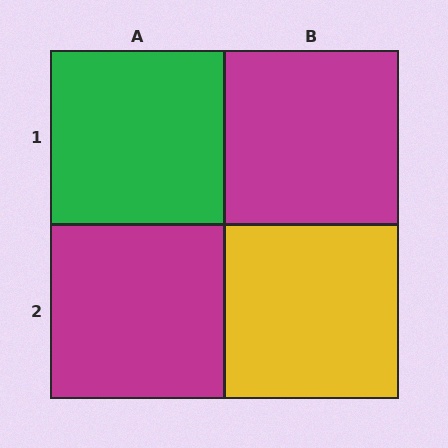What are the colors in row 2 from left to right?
Magenta, yellow.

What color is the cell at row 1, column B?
Magenta.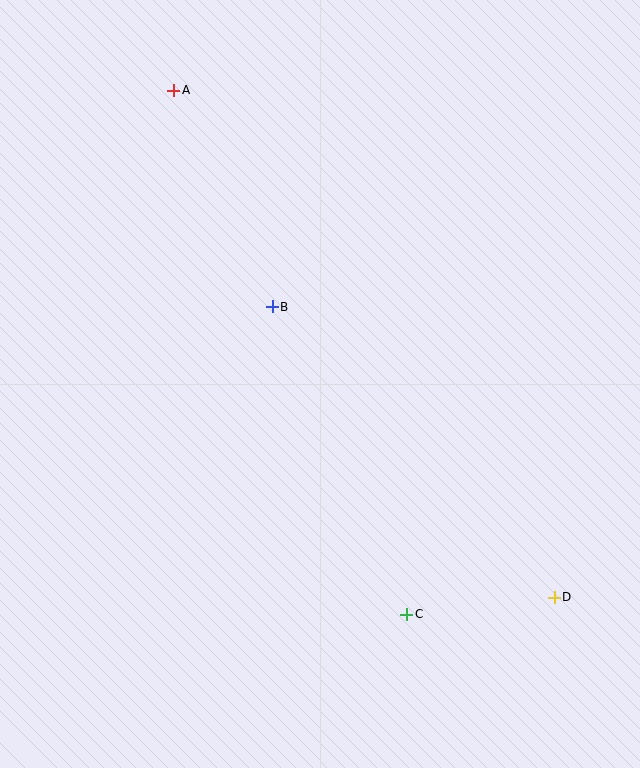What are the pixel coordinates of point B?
Point B is at (272, 307).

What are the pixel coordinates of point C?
Point C is at (407, 614).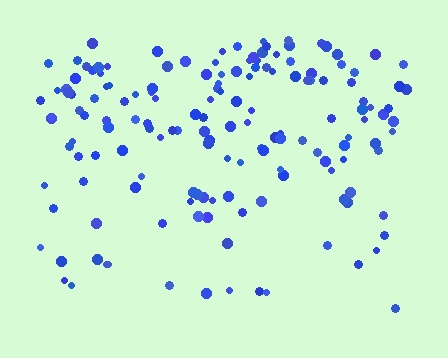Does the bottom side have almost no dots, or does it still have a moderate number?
Still a moderate number, just noticeably fewer than the top.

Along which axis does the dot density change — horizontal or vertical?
Vertical.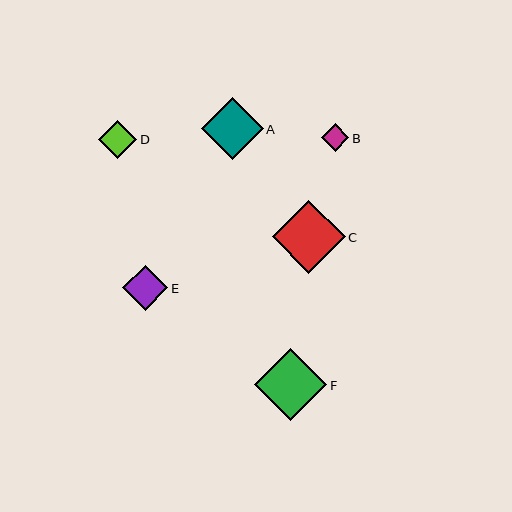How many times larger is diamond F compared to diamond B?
Diamond F is approximately 2.6 times the size of diamond B.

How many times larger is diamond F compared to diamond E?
Diamond F is approximately 1.6 times the size of diamond E.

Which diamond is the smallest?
Diamond B is the smallest with a size of approximately 28 pixels.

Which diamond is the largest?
Diamond C is the largest with a size of approximately 73 pixels.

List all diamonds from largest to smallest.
From largest to smallest: C, F, A, E, D, B.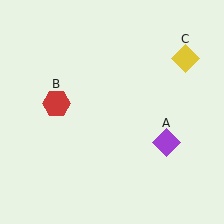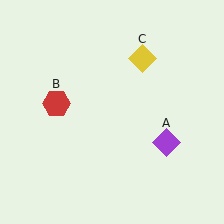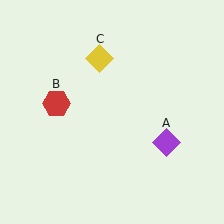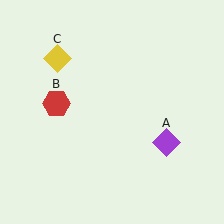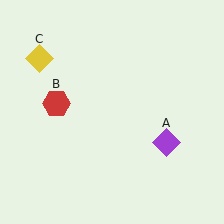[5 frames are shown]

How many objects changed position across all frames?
1 object changed position: yellow diamond (object C).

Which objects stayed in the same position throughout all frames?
Purple diamond (object A) and red hexagon (object B) remained stationary.